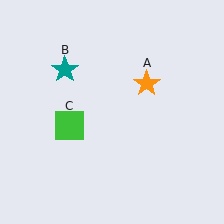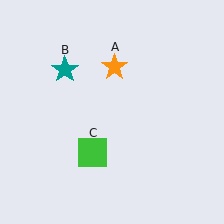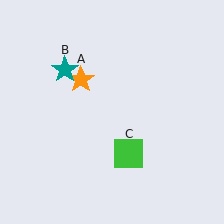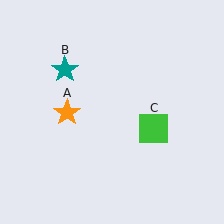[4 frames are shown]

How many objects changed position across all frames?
2 objects changed position: orange star (object A), green square (object C).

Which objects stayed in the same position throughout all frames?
Teal star (object B) remained stationary.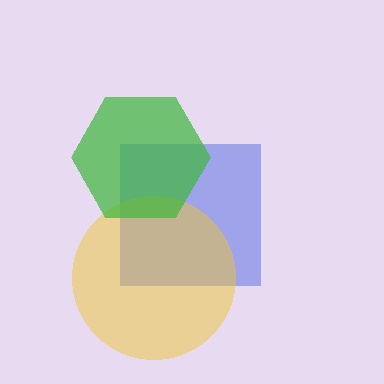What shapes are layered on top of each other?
The layered shapes are: a blue square, a yellow circle, a green hexagon.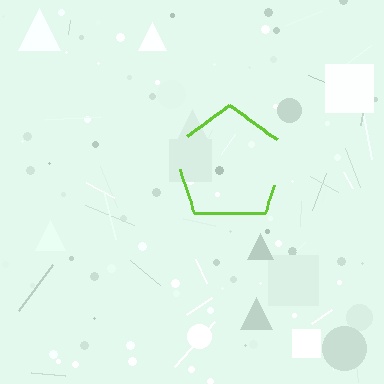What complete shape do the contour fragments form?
The contour fragments form a pentagon.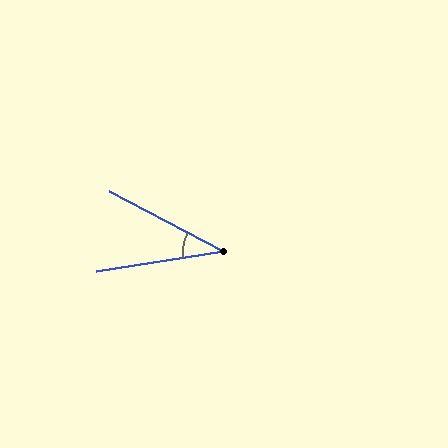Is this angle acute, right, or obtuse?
It is acute.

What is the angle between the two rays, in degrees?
Approximately 37 degrees.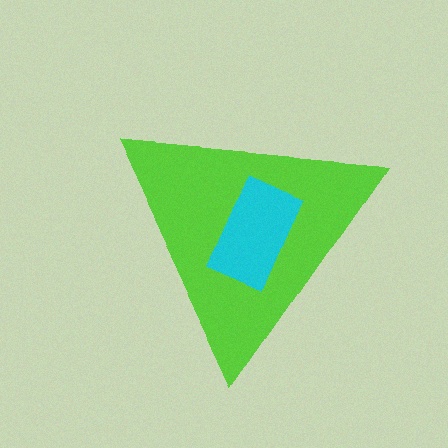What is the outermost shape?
The lime triangle.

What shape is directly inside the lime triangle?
The cyan rectangle.